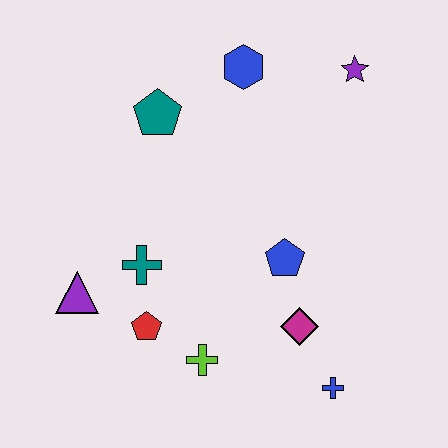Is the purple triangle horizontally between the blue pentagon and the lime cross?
No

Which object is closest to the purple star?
The blue hexagon is closest to the purple star.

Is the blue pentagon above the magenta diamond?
Yes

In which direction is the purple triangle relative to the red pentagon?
The purple triangle is to the left of the red pentagon.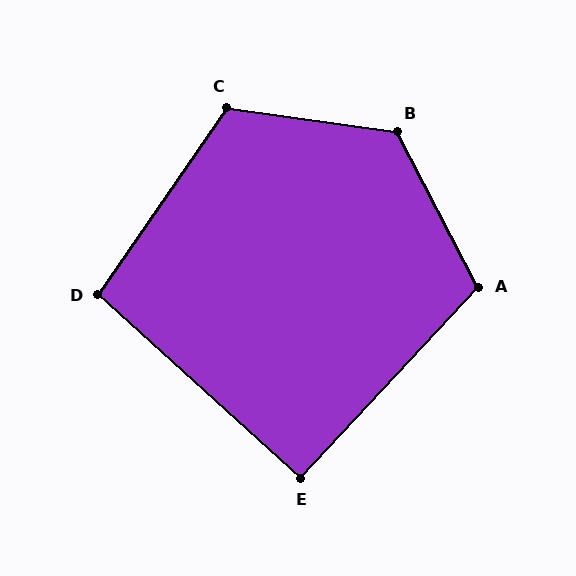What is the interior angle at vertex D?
Approximately 98 degrees (obtuse).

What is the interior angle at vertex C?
Approximately 116 degrees (obtuse).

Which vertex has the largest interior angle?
B, at approximately 126 degrees.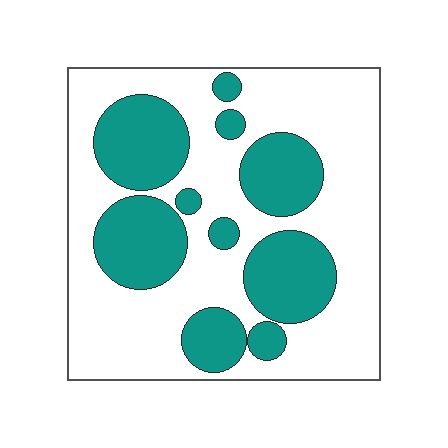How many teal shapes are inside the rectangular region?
10.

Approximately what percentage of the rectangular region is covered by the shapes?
Approximately 35%.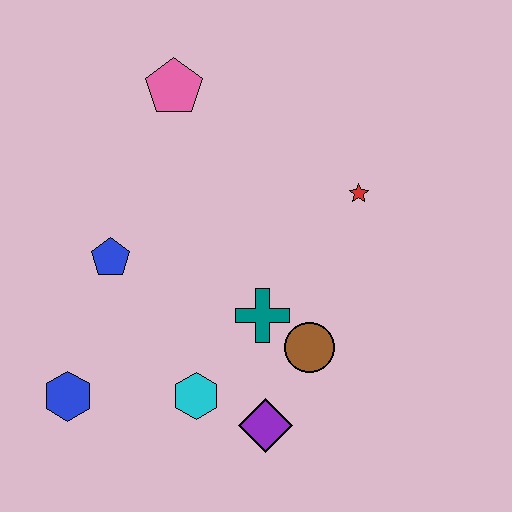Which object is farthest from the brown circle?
The pink pentagon is farthest from the brown circle.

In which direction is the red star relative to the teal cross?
The red star is above the teal cross.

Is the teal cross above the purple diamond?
Yes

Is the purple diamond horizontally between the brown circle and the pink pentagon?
Yes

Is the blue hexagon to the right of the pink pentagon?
No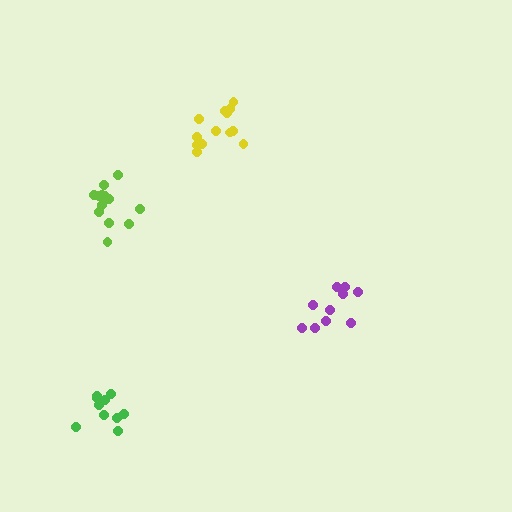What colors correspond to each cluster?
The clusters are colored: purple, yellow, green, lime.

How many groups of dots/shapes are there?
There are 4 groups.